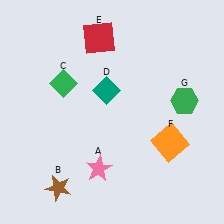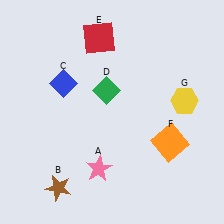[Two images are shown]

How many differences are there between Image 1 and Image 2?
There are 3 differences between the two images.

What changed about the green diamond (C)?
In Image 1, C is green. In Image 2, it changed to blue.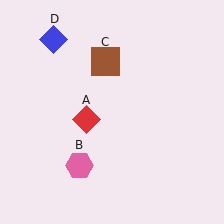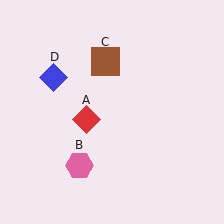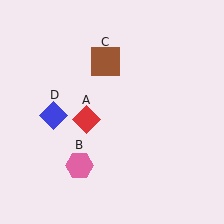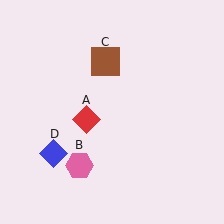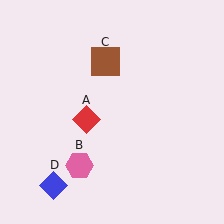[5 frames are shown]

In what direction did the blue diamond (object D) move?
The blue diamond (object D) moved down.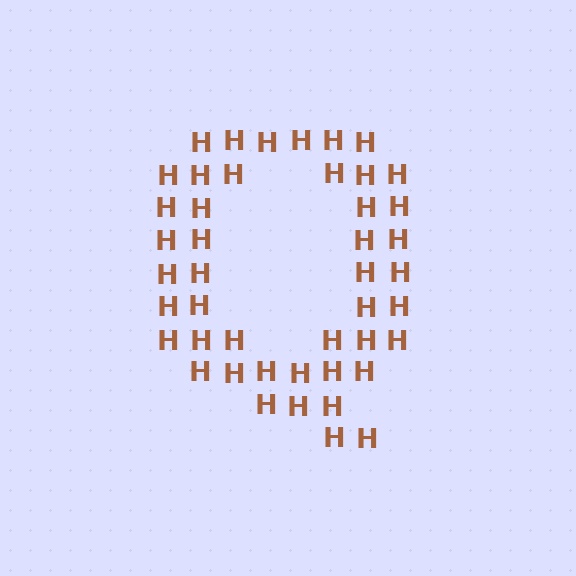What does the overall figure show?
The overall figure shows the letter Q.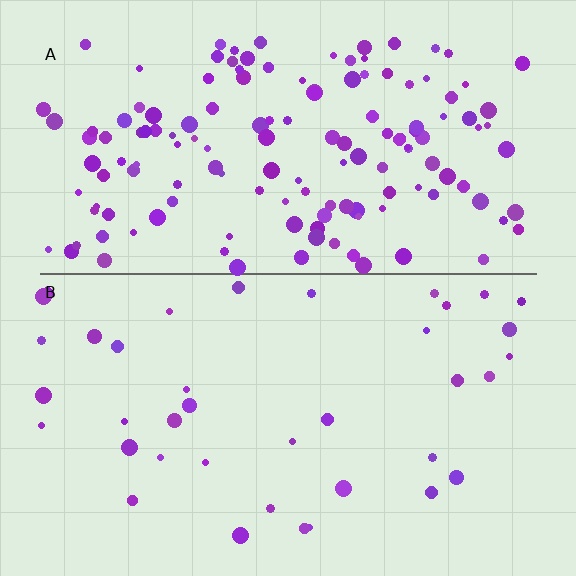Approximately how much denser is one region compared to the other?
Approximately 3.8× — region A over region B.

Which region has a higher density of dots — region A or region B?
A (the top).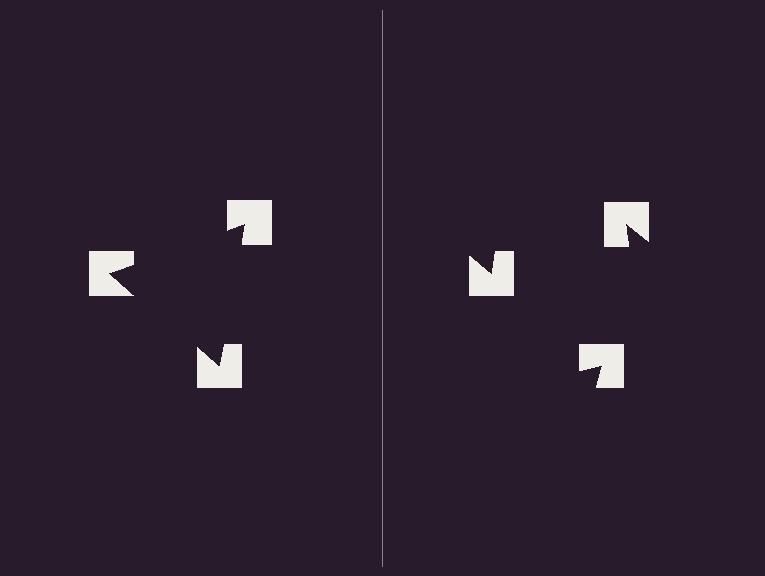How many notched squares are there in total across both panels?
6 — 3 on each side.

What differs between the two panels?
The notched squares are positioned identically on both sides; only the wedge orientations differ. On the left they align to a triangle; on the right they are misaligned.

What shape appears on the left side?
An illusory triangle.